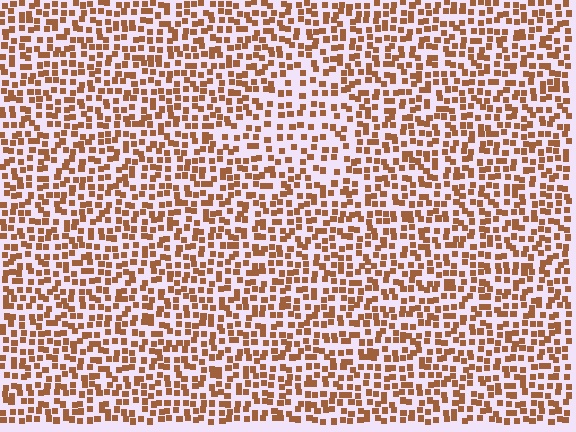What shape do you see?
I see a triangle.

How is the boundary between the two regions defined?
The boundary is defined by a change in element density (approximately 1.6x ratio). All elements are the same color, size, and shape.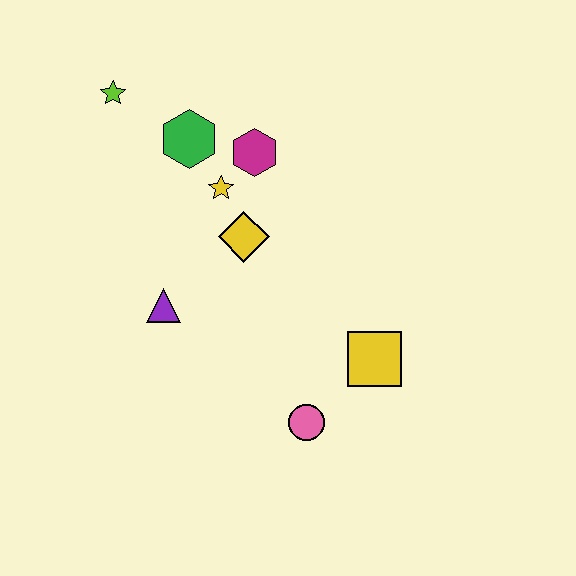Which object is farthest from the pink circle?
The lime star is farthest from the pink circle.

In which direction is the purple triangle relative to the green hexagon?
The purple triangle is below the green hexagon.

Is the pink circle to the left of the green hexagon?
No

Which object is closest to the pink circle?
The yellow square is closest to the pink circle.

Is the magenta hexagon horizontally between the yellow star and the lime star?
No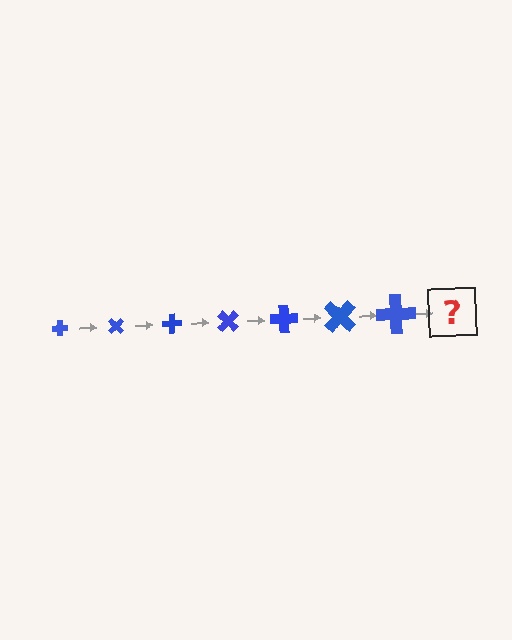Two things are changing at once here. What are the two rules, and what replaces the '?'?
The two rules are that the cross grows larger each step and it rotates 45 degrees each step. The '?' should be a cross, larger than the previous one and rotated 315 degrees from the start.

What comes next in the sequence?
The next element should be a cross, larger than the previous one and rotated 315 degrees from the start.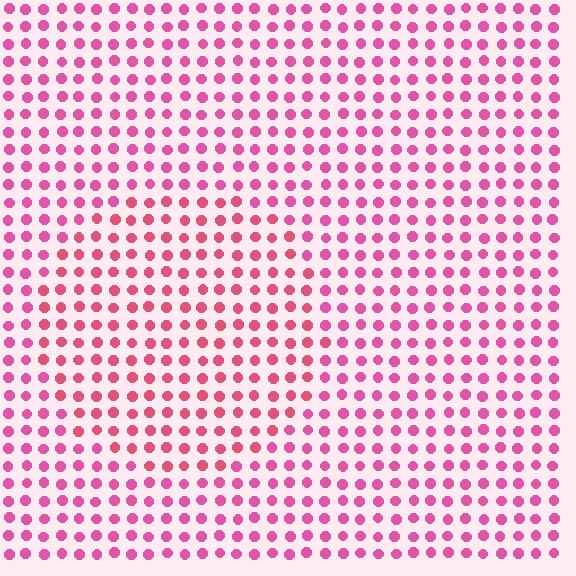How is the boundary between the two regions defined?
The boundary is defined purely by a slight shift in hue (about 21 degrees). Spacing, size, and orientation are identical on both sides.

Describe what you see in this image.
The image is filled with small pink elements in a uniform arrangement. A circle-shaped region is visible where the elements are tinted to a slightly different hue, forming a subtle color boundary.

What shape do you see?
I see a circle.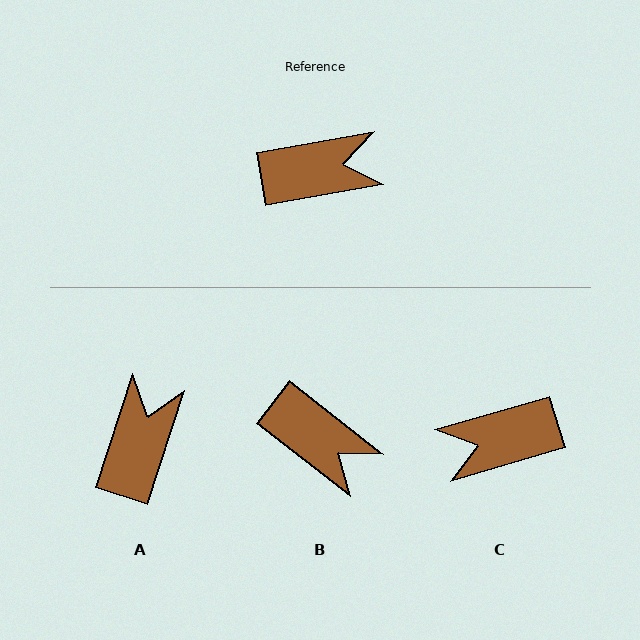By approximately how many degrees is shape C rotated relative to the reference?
Approximately 174 degrees clockwise.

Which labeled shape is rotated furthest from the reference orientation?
C, about 174 degrees away.